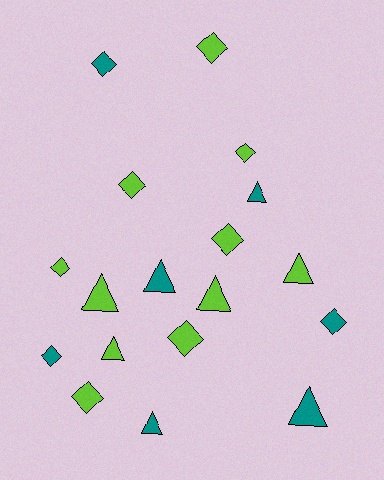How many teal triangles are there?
There are 4 teal triangles.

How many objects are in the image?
There are 18 objects.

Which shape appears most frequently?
Diamond, with 10 objects.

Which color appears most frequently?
Lime, with 11 objects.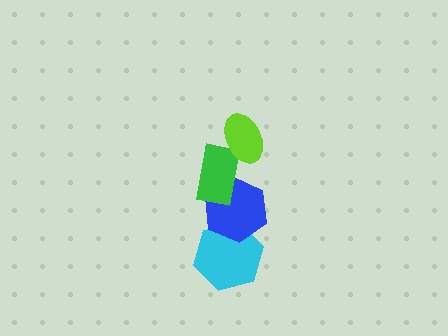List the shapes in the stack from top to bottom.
From top to bottom: the lime ellipse, the green rectangle, the blue hexagon, the cyan hexagon.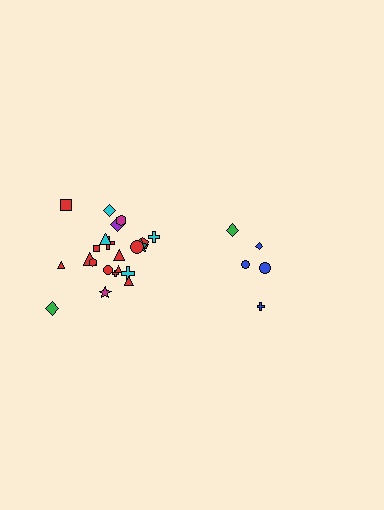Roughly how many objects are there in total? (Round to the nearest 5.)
Roughly 25 objects in total.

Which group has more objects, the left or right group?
The left group.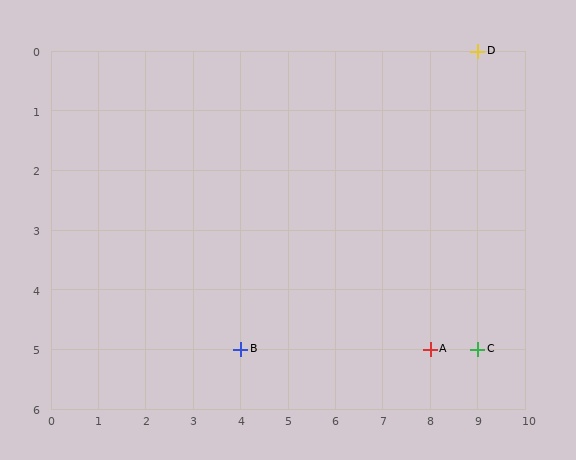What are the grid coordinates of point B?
Point B is at grid coordinates (4, 5).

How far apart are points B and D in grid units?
Points B and D are 5 columns and 5 rows apart (about 7.1 grid units diagonally).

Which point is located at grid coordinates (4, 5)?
Point B is at (4, 5).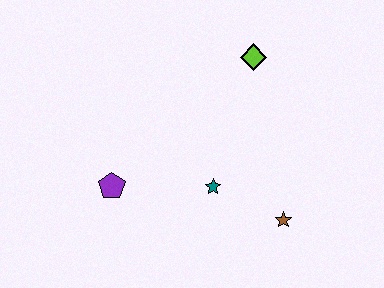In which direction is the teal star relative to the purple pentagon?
The teal star is to the right of the purple pentagon.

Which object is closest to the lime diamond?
The teal star is closest to the lime diamond.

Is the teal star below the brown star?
No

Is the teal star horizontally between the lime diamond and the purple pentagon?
Yes